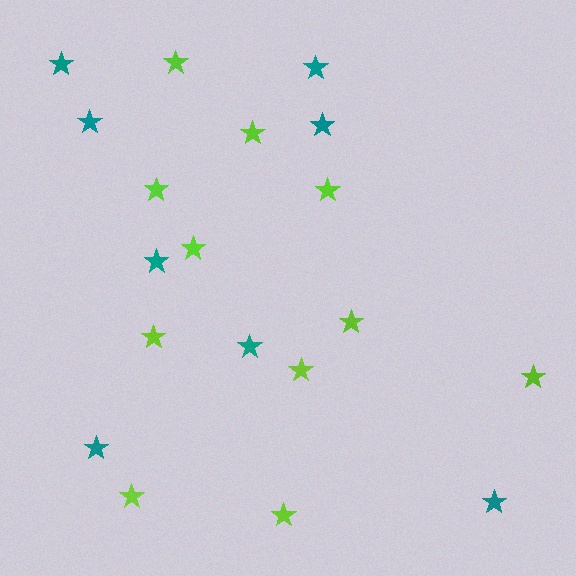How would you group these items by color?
There are 2 groups: one group of teal stars (8) and one group of lime stars (11).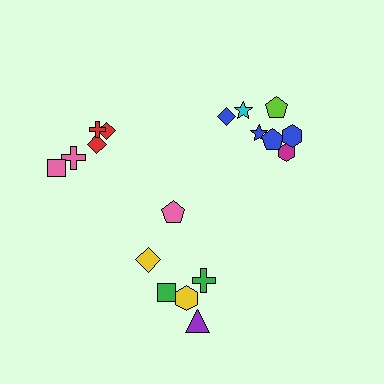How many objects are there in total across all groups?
There are 18 objects.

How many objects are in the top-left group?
There are 5 objects.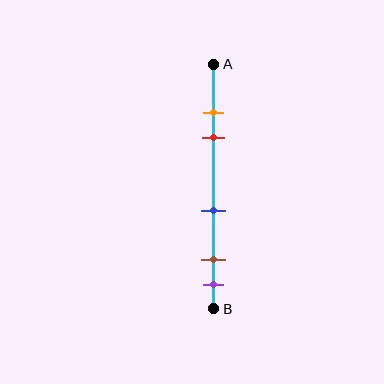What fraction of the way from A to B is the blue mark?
The blue mark is approximately 60% (0.6) of the way from A to B.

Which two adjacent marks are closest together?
The orange and red marks are the closest adjacent pair.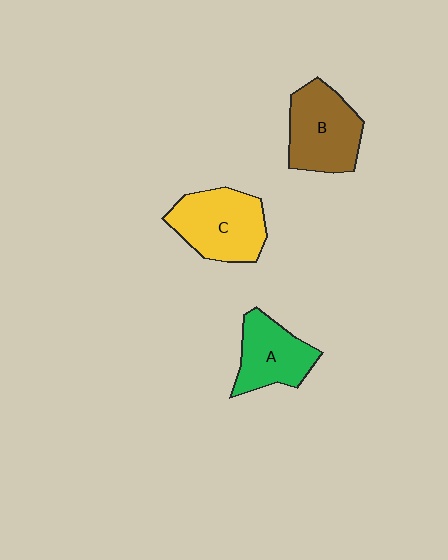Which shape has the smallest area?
Shape A (green).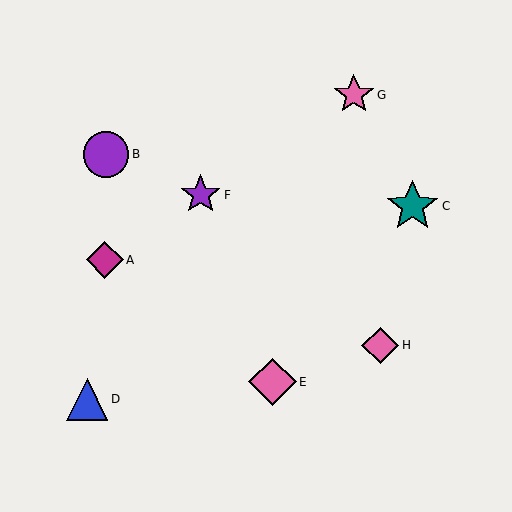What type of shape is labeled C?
Shape C is a teal star.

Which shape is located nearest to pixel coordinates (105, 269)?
The magenta diamond (labeled A) at (105, 260) is nearest to that location.